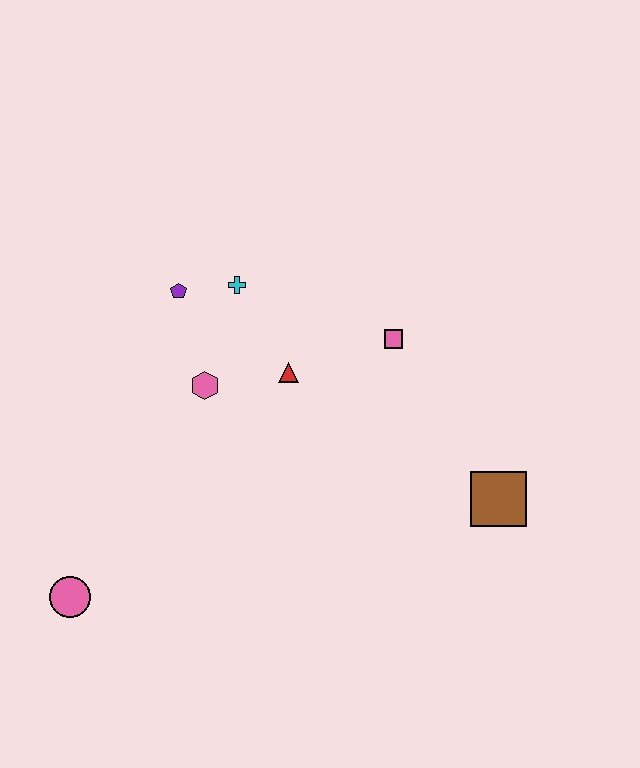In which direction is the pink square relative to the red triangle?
The pink square is to the right of the red triangle.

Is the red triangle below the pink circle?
No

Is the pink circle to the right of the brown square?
No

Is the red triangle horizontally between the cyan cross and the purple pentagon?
No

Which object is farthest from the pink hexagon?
The brown square is farthest from the pink hexagon.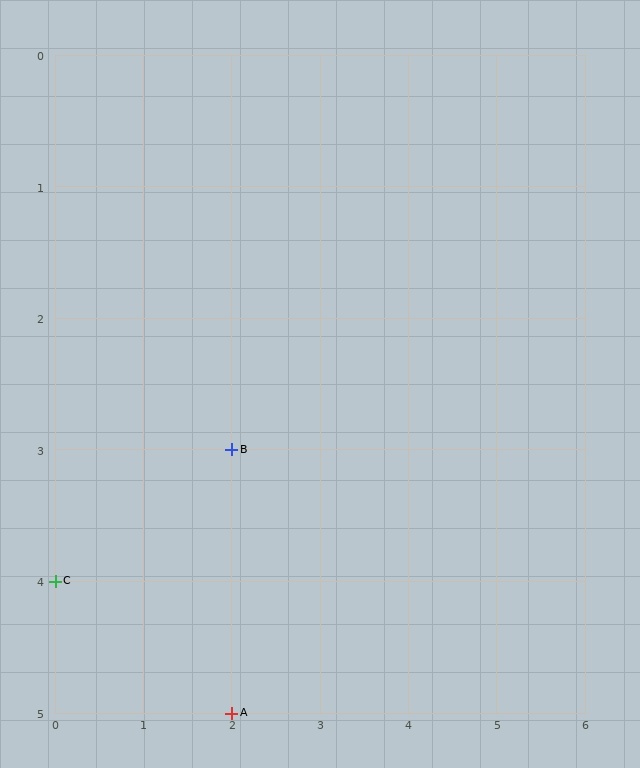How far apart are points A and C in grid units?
Points A and C are 2 columns and 1 row apart (about 2.2 grid units diagonally).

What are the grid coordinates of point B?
Point B is at grid coordinates (2, 3).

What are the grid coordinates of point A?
Point A is at grid coordinates (2, 5).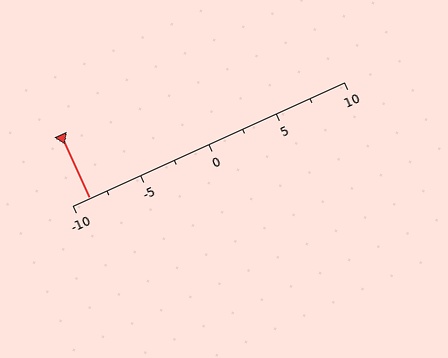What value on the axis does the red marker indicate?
The marker indicates approximately -8.8.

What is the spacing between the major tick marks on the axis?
The major ticks are spaced 5 apart.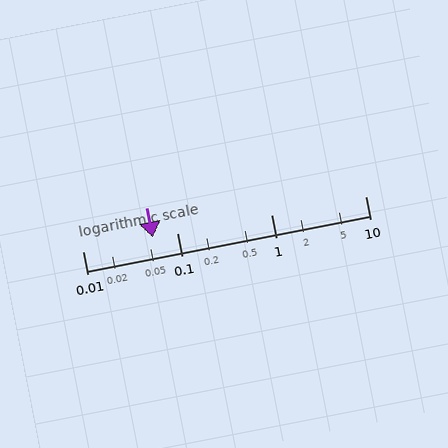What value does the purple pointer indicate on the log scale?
The pointer indicates approximately 0.055.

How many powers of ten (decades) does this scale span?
The scale spans 3 decades, from 0.01 to 10.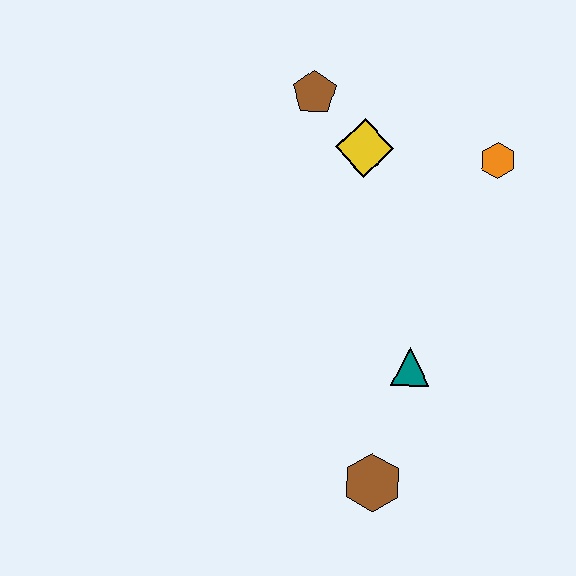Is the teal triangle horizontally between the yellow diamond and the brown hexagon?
No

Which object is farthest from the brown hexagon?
The brown pentagon is farthest from the brown hexagon.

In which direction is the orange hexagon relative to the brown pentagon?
The orange hexagon is to the right of the brown pentagon.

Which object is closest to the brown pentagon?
The yellow diamond is closest to the brown pentagon.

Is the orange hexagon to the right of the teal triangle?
Yes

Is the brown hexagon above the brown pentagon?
No